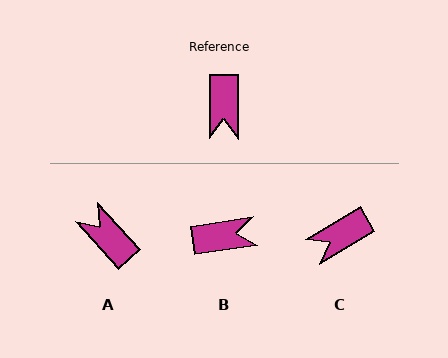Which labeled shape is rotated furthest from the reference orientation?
A, about 137 degrees away.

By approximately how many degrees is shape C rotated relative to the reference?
Approximately 58 degrees clockwise.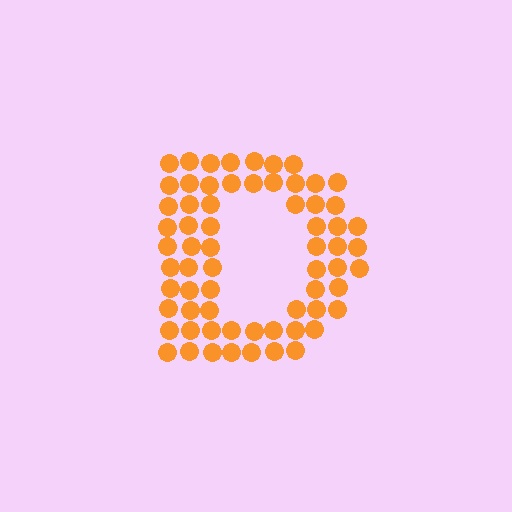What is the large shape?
The large shape is the letter D.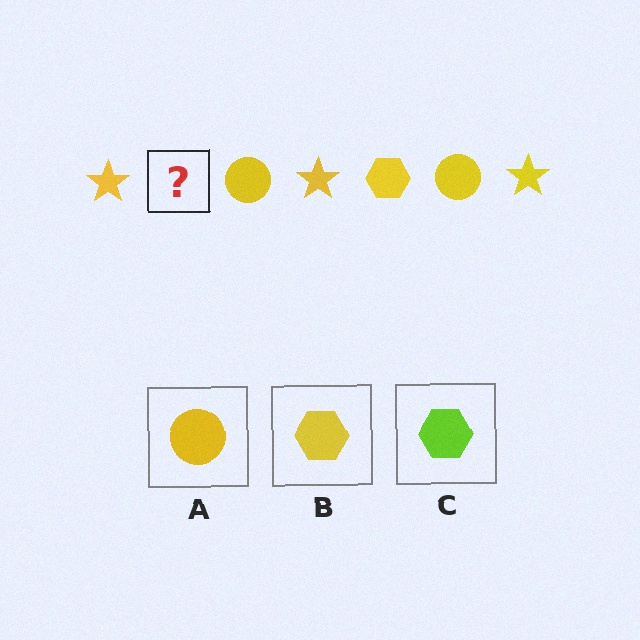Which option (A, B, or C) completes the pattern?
B.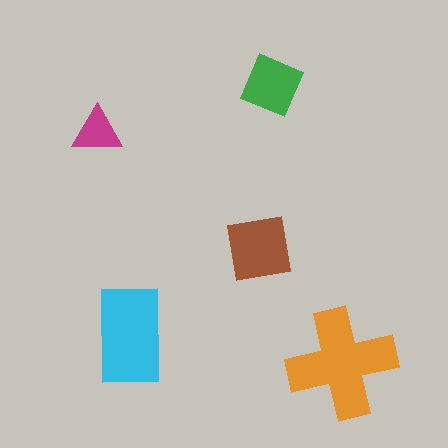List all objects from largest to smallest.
The orange cross, the cyan rectangle, the brown square, the green diamond, the magenta triangle.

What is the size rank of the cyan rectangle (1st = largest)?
2nd.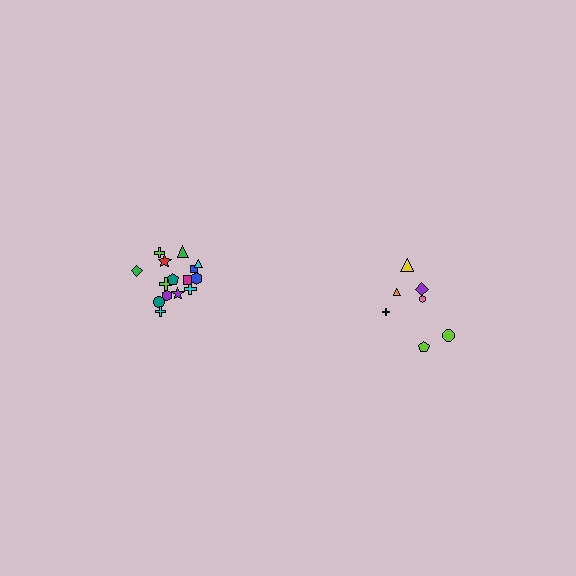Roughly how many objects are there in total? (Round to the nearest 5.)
Roughly 20 objects in total.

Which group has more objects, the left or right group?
The left group.